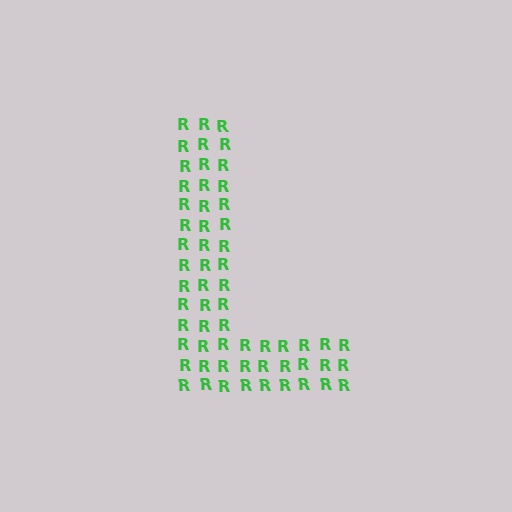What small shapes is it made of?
It is made of small letter R's.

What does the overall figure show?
The overall figure shows the letter L.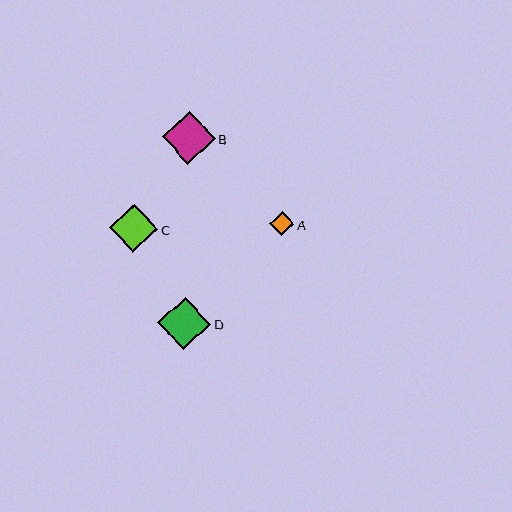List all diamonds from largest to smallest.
From largest to smallest: D, B, C, A.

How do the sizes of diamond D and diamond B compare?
Diamond D and diamond B are approximately the same size.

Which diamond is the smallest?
Diamond A is the smallest with a size of approximately 24 pixels.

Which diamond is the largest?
Diamond D is the largest with a size of approximately 53 pixels.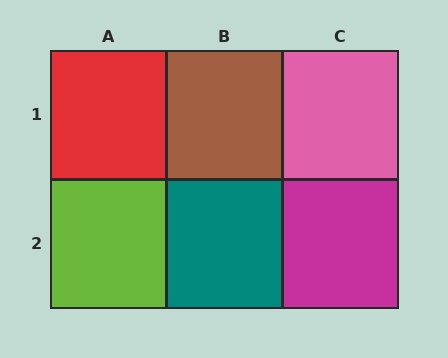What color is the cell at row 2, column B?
Teal.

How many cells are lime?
1 cell is lime.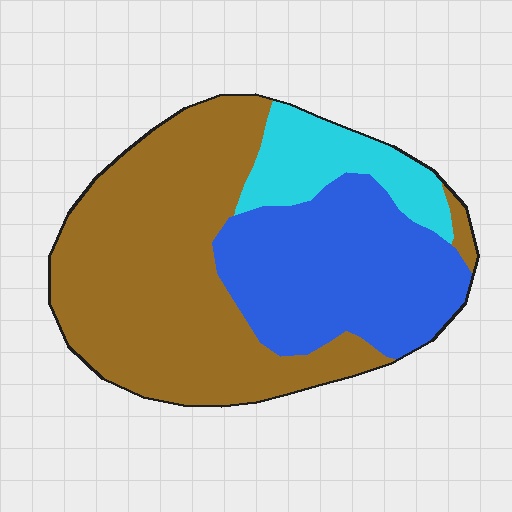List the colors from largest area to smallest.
From largest to smallest: brown, blue, cyan.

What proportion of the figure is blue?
Blue takes up between a quarter and a half of the figure.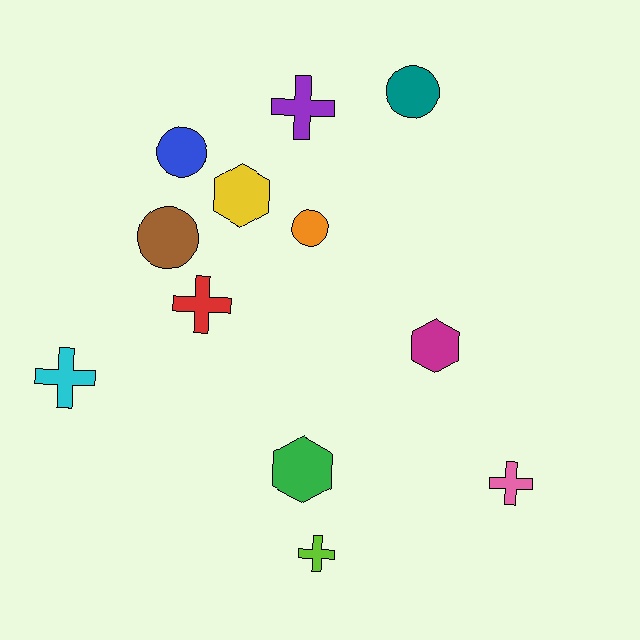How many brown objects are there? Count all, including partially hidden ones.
There is 1 brown object.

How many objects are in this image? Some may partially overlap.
There are 12 objects.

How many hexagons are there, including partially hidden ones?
There are 3 hexagons.